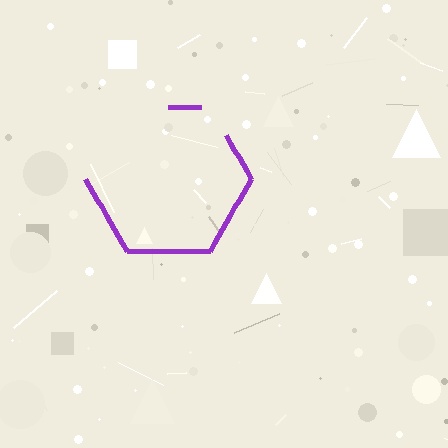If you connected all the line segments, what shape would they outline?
They would outline a hexagon.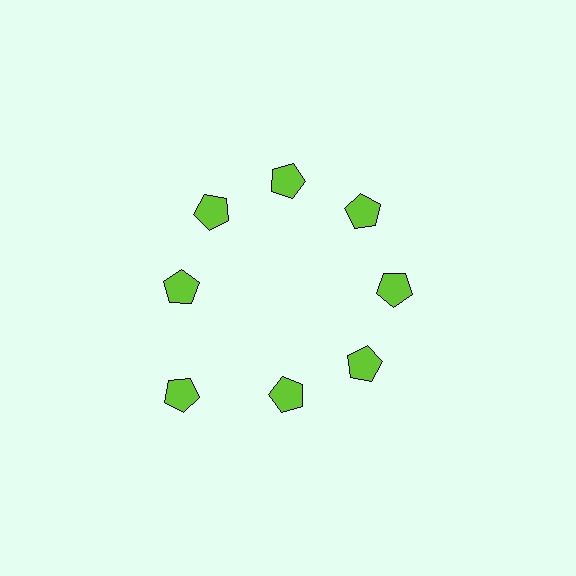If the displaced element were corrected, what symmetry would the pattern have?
It would have 8-fold rotational symmetry — the pattern would map onto itself every 45 degrees.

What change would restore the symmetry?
The symmetry would be restored by moving it inward, back onto the ring so that all 8 pentagons sit at equal angles and equal distance from the center.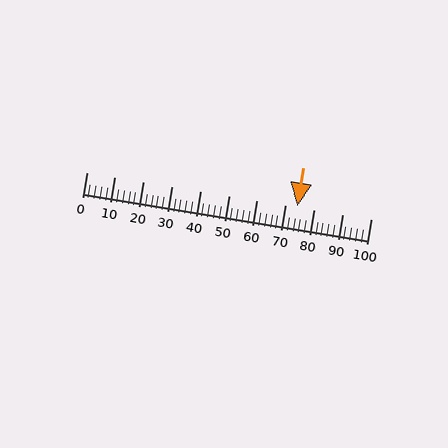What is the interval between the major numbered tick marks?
The major tick marks are spaced 10 units apart.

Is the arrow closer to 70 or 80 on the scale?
The arrow is closer to 70.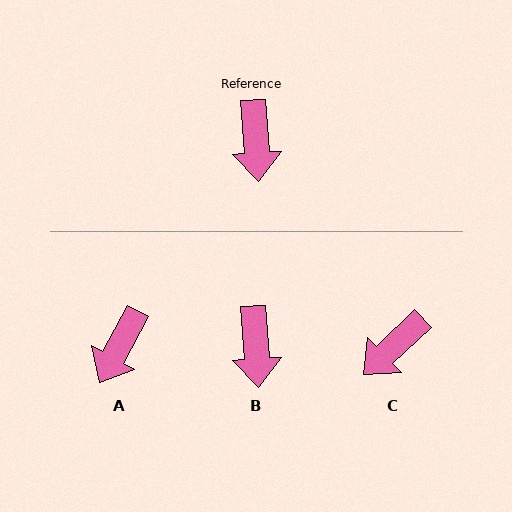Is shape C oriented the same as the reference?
No, it is off by about 51 degrees.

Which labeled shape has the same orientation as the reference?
B.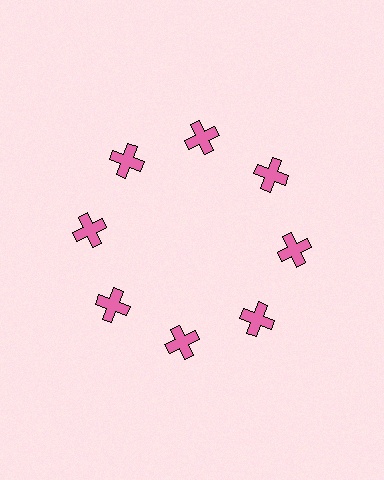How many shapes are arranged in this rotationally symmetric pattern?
There are 8 shapes, arranged in 8 groups of 1.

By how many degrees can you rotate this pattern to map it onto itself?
The pattern maps onto itself every 45 degrees of rotation.